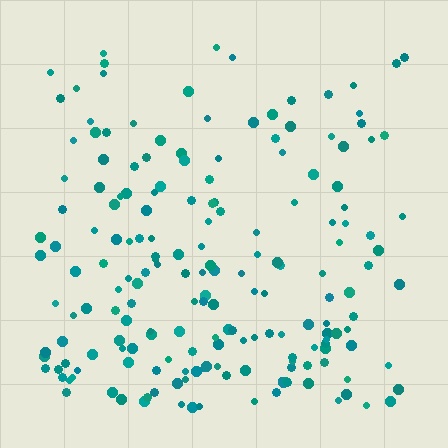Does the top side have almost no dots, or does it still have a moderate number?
Still a moderate number, just noticeably fewer than the bottom.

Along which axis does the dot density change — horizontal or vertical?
Vertical.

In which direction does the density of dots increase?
From top to bottom, with the bottom side densest.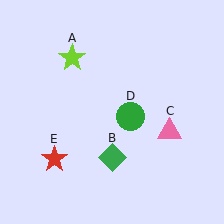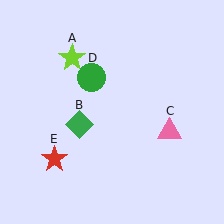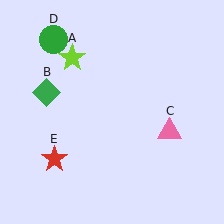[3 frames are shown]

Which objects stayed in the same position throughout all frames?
Lime star (object A) and pink triangle (object C) and red star (object E) remained stationary.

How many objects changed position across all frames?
2 objects changed position: green diamond (object B), green circle (object D).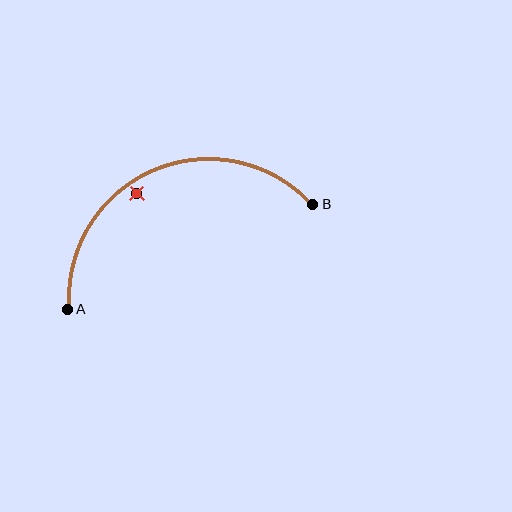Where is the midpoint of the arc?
The arc midpoint is the point on the curve farthest from the straight line joining A and B. It sits above that line.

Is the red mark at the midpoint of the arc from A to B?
No — the red mark does not lie on the arc at all. It sits slightly inside the curve.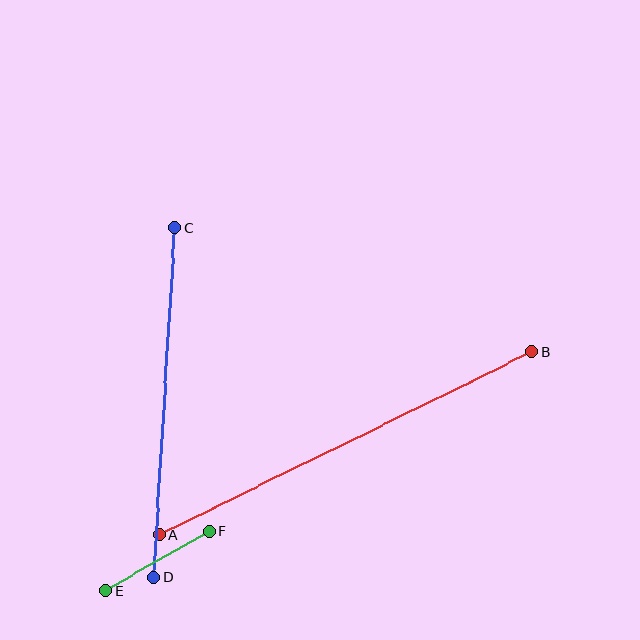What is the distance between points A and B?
The distance is approximately 415 pixels.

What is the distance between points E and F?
The distance is approximately 119 pixels.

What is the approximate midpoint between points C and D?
The midpoint is at approximately (164, 403) pixels.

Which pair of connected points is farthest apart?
Points A and B are farthest apart.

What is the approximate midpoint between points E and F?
The midpoint is at approximately (158, 561) pixels.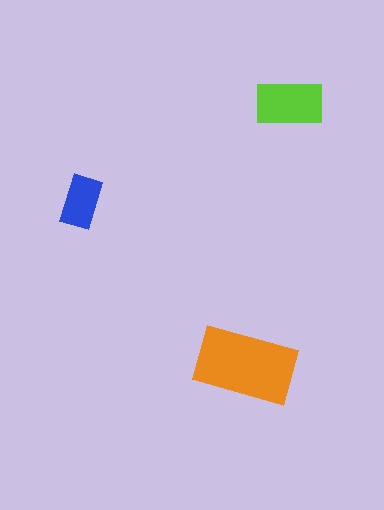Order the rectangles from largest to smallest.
the orange one, the lime one, the blue one.